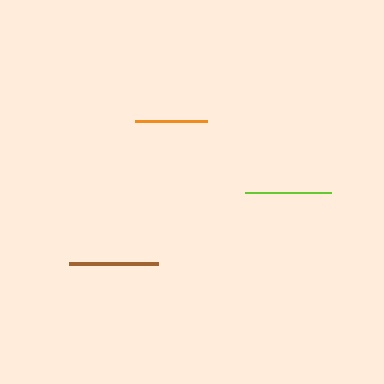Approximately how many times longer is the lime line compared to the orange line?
The lime line is approximately 1.2 times the length of the orange line.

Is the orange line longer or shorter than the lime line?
The lime line is longer than the orange line.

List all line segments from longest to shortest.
From longest to shortest: brown, lime, orange.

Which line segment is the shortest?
The orange line is the shortest at approximately 72 pixels.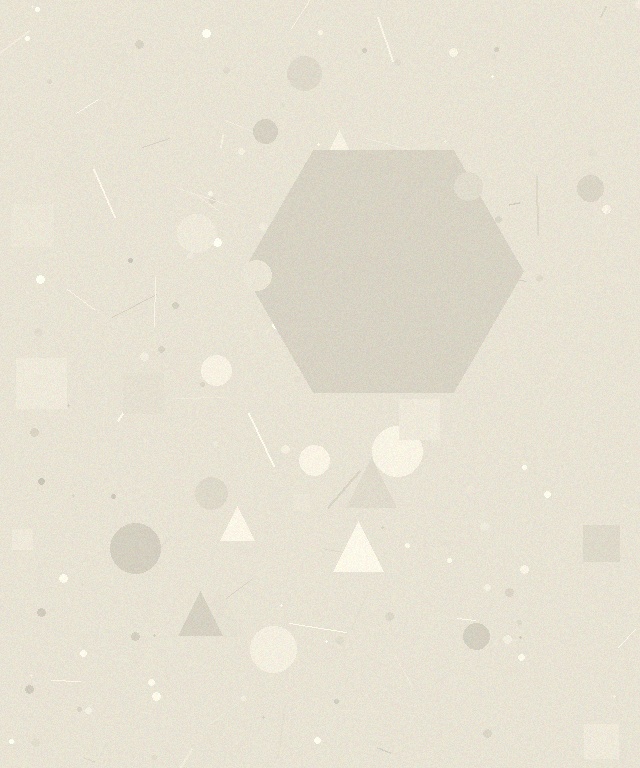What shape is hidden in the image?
A hexagon is hidden in the image.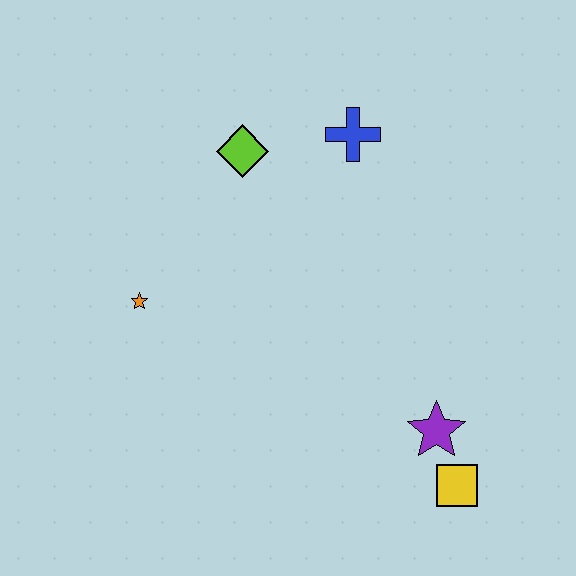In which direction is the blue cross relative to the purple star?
The blue cross is above the purple star.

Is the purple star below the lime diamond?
Yes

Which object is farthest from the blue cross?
The yellow square is farthest from the blue cross.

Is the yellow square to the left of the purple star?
No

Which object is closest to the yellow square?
The purple star is closest to the yellow square.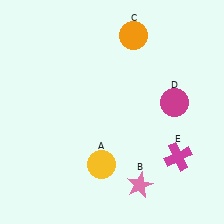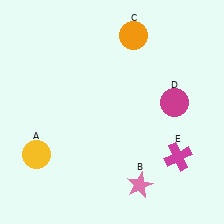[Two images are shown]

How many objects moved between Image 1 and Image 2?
1 object moved between the two images.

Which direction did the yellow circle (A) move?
The yellow circle (A) moved left.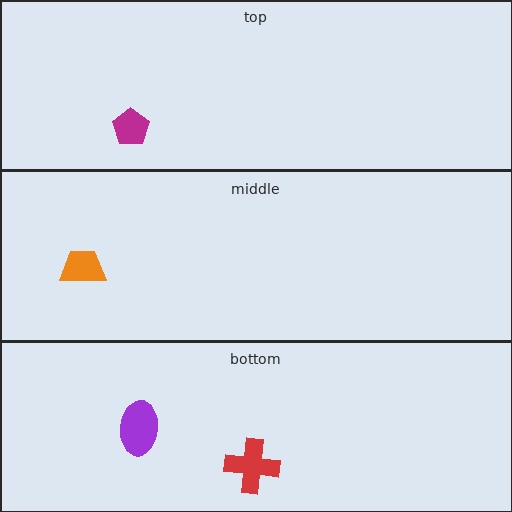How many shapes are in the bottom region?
2.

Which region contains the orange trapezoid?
The middle region.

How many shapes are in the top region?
1.